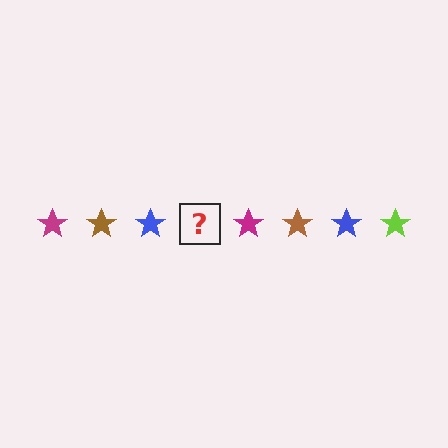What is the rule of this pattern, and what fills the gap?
The rule is that the pattern cycles through magenta, brown, blue, lime stars. The gap should be filled with a lime star.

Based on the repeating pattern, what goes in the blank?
The blank should be a lime star.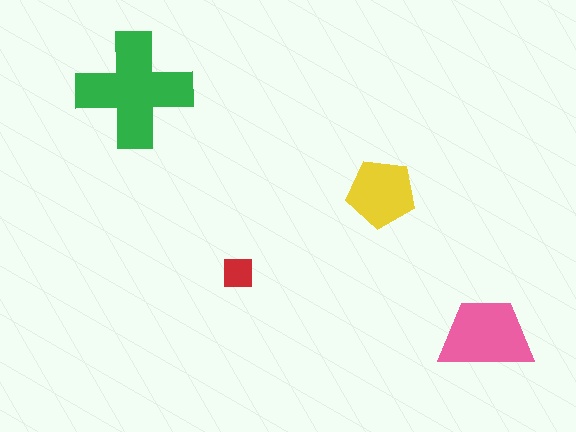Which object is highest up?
The green cross is topmost.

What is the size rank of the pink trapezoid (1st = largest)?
2nd.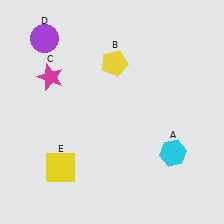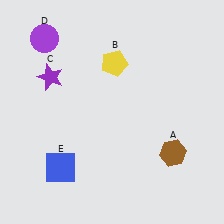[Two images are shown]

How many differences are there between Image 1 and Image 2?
There are 3 differences between the two images.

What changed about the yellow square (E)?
In Image 1, E is yellow. In Image 2, it changed to blue.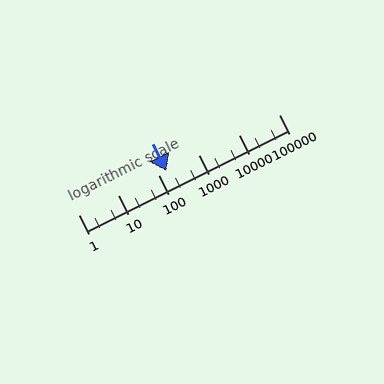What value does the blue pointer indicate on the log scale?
The pointer indicates approximately 160.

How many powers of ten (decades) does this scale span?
The scale spans 5 decades, from 1 to 100000.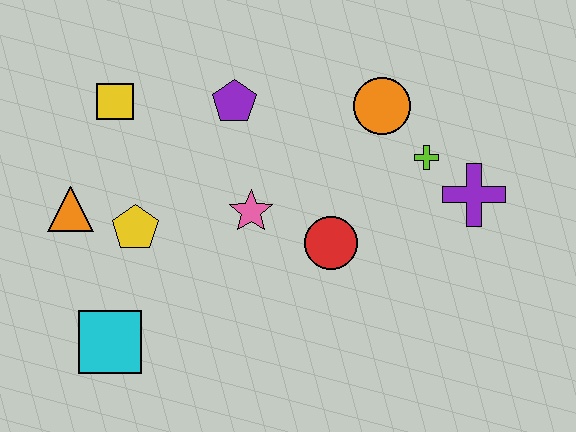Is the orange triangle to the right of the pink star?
No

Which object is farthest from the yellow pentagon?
The purple cross is farthest from the yellow pentagon.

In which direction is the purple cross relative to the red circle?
The purple cross is to the right of the red circle.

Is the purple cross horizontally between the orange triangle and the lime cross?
No